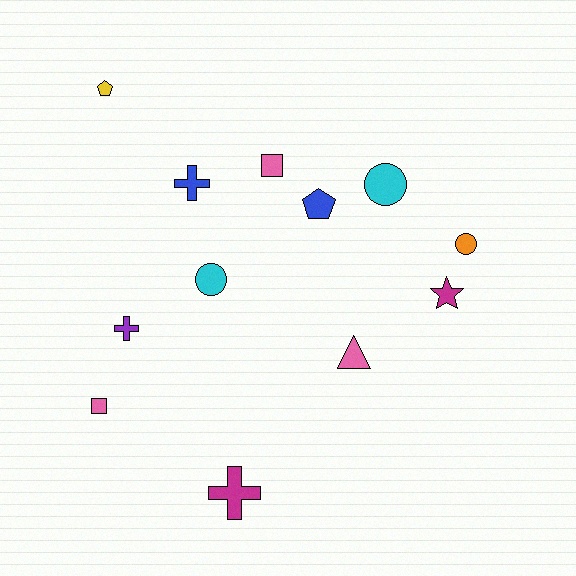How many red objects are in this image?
There are no red objects.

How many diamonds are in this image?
There are no diamonds.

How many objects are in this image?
There are 12 objects.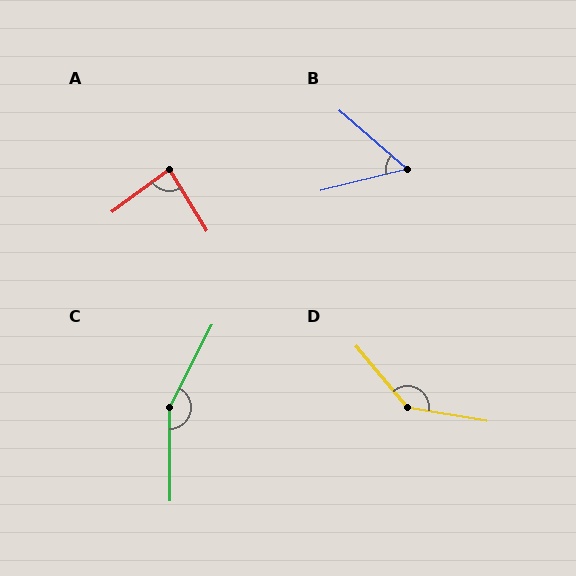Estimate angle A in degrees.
Approximately 85 degrees.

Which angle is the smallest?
B, at approximately 55 degrees.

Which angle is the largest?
C, at approximately 152 degrees.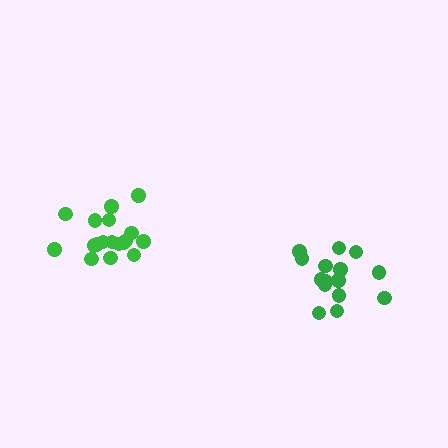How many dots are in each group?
Group 1: 15 dots, Group 2: 18 dots (33 total).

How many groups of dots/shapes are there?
There are 2 groups.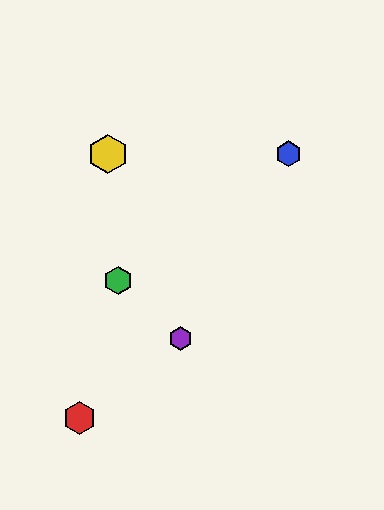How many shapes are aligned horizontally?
2 shapes (the blue hexagon, the yellow hexagon) are aligned horizontally.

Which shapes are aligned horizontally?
The blue hexagon, the yellow hexagon are aligned horizontally.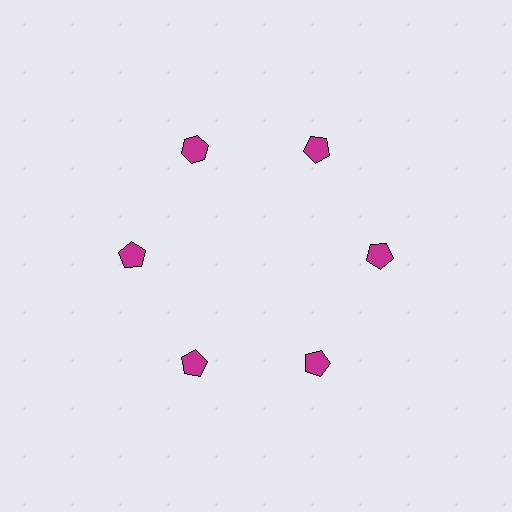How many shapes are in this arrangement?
There are 6 shapes arranged in a ring pattern.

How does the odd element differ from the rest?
It has a different shape: hexagon instead of pentagon.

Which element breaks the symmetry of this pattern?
The magenta hexagon at roughly the 11 o'clock position breaks the symmetry. All other shapes are magenta pentagons.